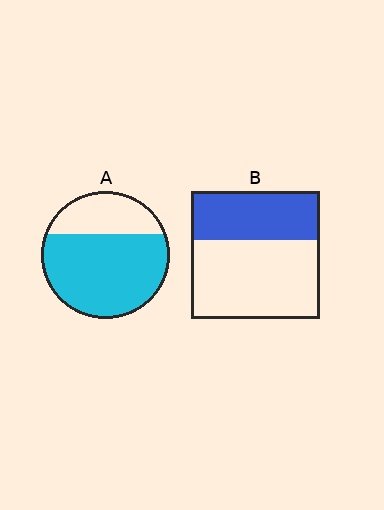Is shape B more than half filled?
No.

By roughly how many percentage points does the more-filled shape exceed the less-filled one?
By roughly 30 percentage points (A over B).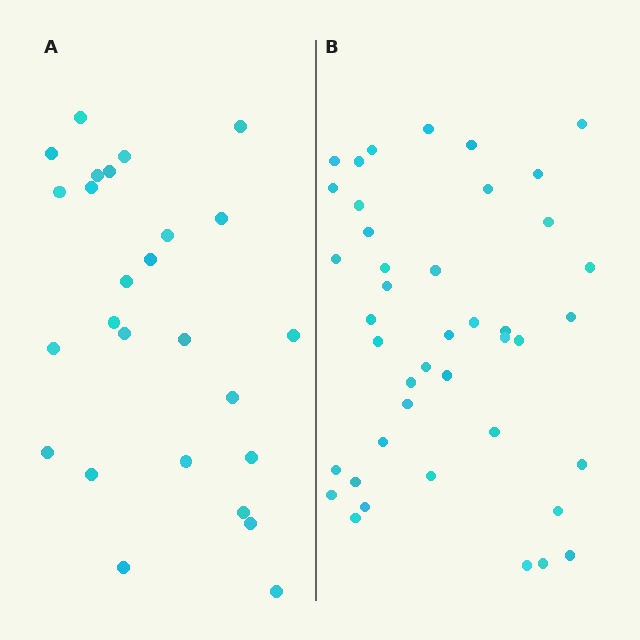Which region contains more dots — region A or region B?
Region B (the right region) has more dots.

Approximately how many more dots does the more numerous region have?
Region B has approximately 15 more dots than region A.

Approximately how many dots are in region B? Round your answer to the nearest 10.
About 40 dots. (The exact count is 42, which rounds to 40.)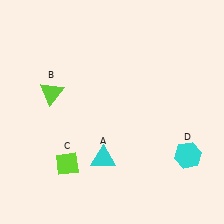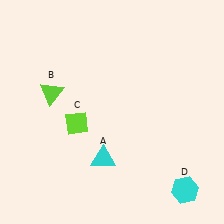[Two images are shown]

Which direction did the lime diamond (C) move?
The lime diamond (C) moved up.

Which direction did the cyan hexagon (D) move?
The cyan hexagon (D) moved down.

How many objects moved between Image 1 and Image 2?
2 objects moved between the two images.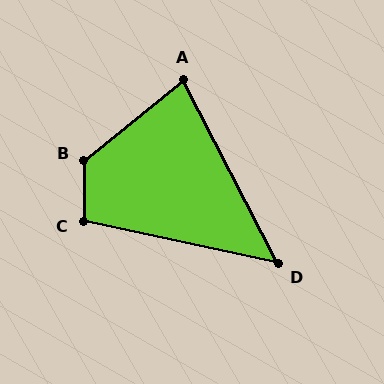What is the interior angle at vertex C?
Approximately 102 degrees (obtuse).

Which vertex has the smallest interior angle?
D, at approximately 50 degrees.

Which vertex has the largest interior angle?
B, at approximately 130 degrees.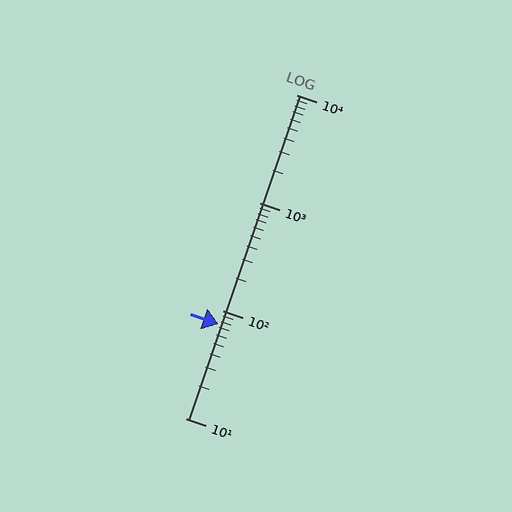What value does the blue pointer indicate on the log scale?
The pointer indicates approximately 75.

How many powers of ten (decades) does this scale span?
The scale spans 3 decades, from 10 to 10000.